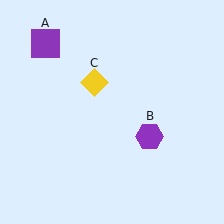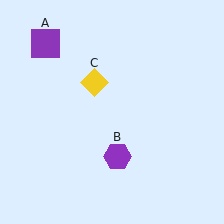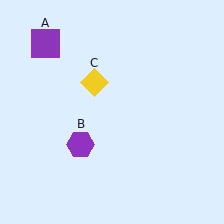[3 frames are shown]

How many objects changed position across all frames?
1 object changed position: purple hexagon (object B).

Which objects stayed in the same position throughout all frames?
Purple square (object A) and yellow diamond (object C) remained stationary.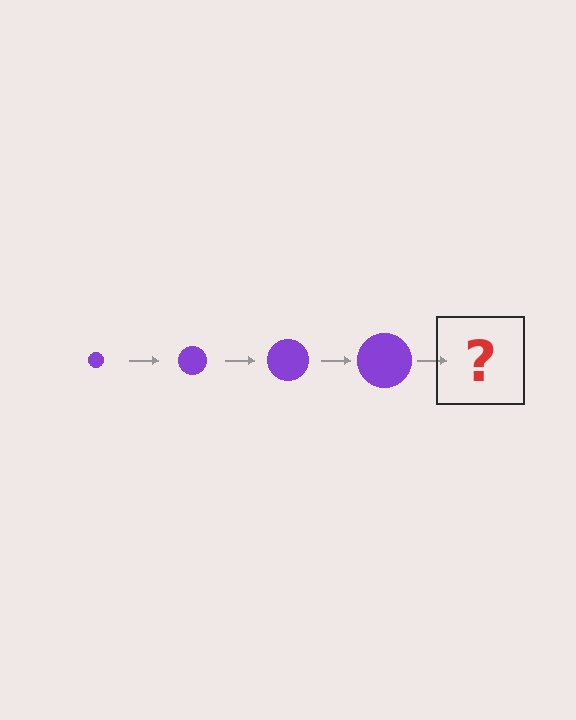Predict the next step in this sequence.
The next step is a purple circle, larger than the previous one.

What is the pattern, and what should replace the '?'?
The pattern is that the circle gets progressively larger each step. The '?' should be a purple circle, larger than the previous one.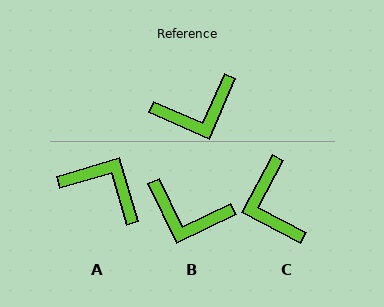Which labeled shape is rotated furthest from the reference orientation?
A, about 130 degrees away.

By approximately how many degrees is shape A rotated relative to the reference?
Approximately 130 degrees counter-clockwise.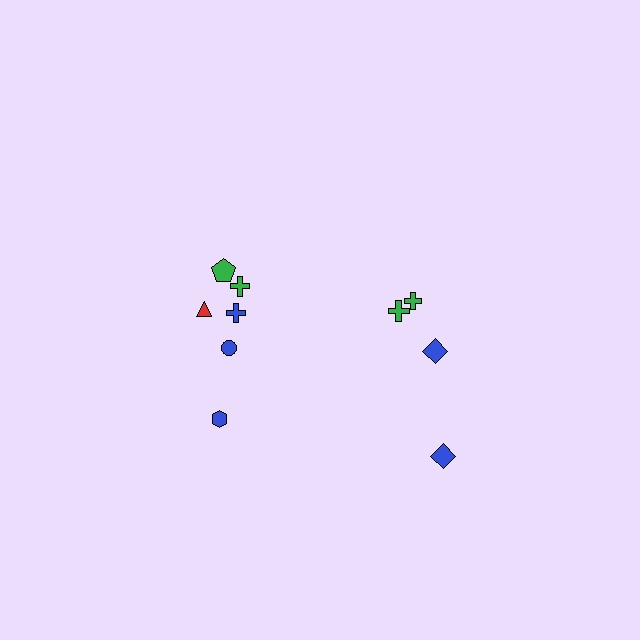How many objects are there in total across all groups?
There are 10 objects.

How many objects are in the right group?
There are 4 objects.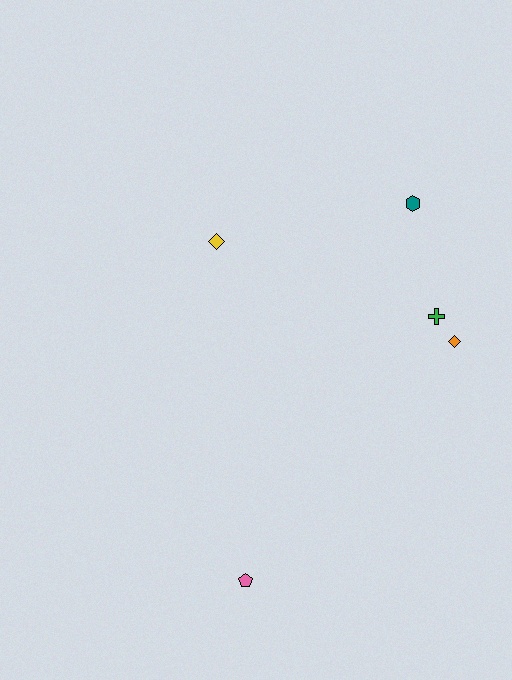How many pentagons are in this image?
There is 1 pentagon.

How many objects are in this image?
There are 5 objects.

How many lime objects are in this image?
There are no lime objects.